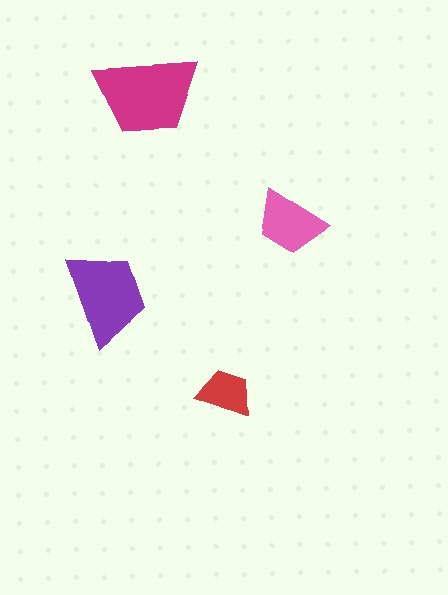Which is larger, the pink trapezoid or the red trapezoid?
The pink one.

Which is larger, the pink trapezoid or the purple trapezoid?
The purple one.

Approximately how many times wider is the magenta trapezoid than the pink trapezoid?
About 1.5 times wider.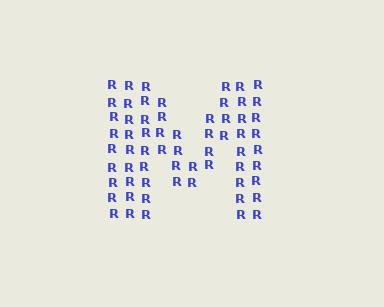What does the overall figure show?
The overall figure shows the letter M.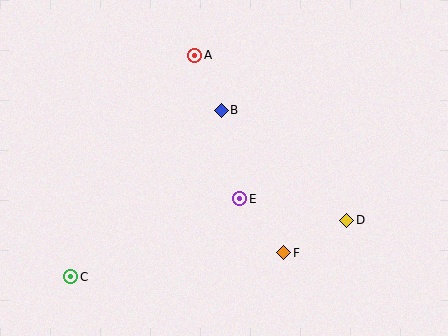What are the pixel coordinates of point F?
Point F is at (284, 253).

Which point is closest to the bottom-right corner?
Point D is closest to the bottom-right corner.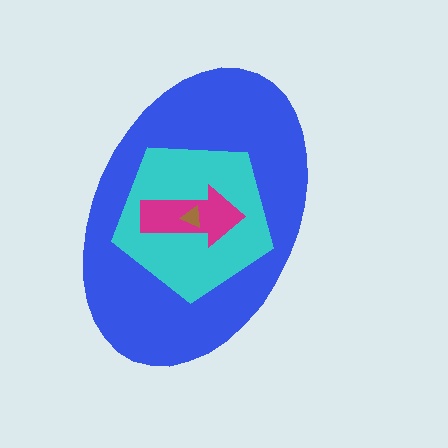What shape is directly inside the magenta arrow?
The brown triangle.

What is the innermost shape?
The brown triangle.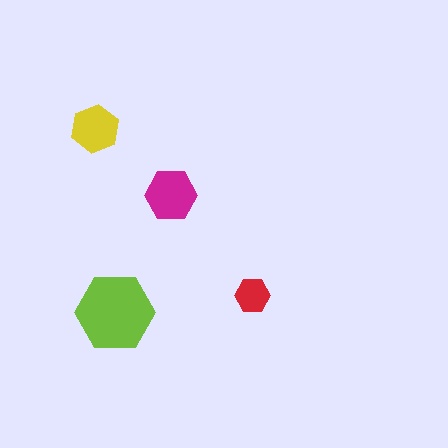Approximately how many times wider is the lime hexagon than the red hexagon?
About 2 times wider.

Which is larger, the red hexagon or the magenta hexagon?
The magenta one.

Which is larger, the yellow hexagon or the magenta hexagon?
The magenta one.